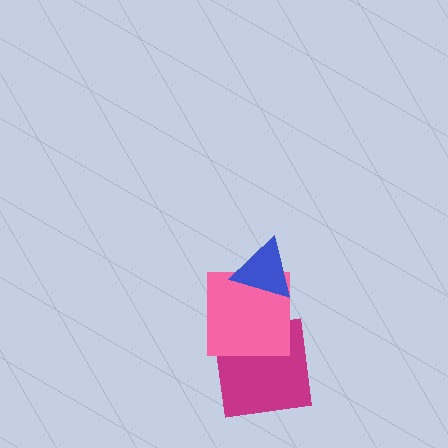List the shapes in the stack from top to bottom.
From top to bottom: the blue triangle, the pink square, the magenta square.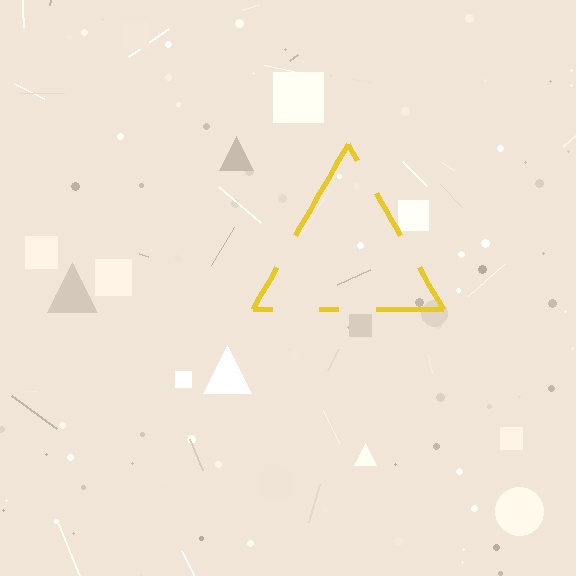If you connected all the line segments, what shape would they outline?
They would outline a triangle.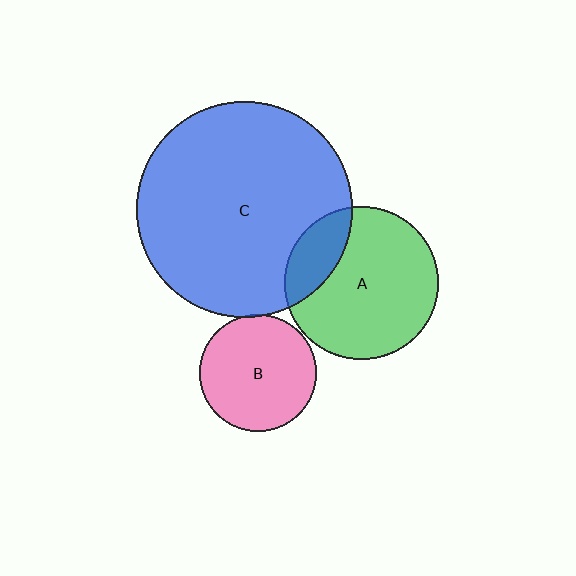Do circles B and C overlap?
Yes.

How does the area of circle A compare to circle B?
Approximately 1.7 times.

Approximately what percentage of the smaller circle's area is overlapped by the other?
Approximately 5%.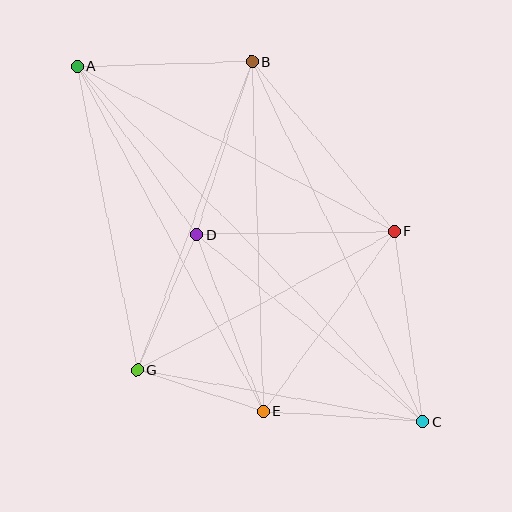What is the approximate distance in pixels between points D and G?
The distance between D and G is approximately 148 pixels.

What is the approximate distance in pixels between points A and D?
The distance between A and D is approximately 207 pixels.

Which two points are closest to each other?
Points E and G are closest to each other.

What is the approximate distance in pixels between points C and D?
The distance between C and D is approximately 294 pixels.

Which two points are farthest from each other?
Points A and C are farthest from each other.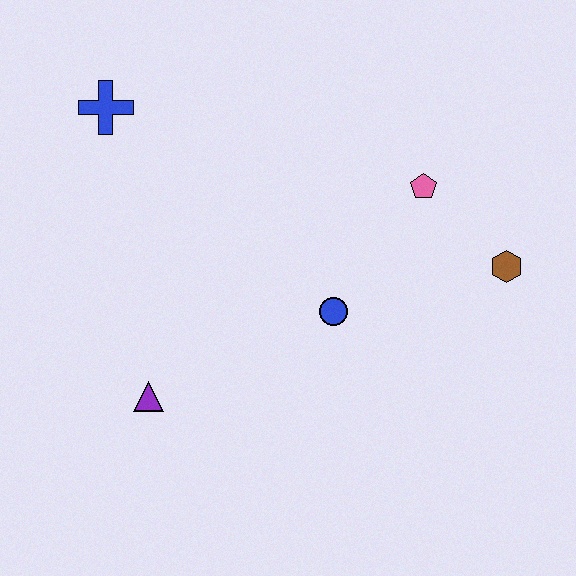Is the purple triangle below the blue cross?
Yes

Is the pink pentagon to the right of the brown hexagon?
No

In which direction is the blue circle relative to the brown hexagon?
The blue circle is to the left of the brown hexagon.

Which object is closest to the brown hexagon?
The pink pentagon is closest to the brown hexagon.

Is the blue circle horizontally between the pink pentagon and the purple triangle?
Yes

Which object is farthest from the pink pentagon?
The purple triangle is farthest from the pink pentagon.